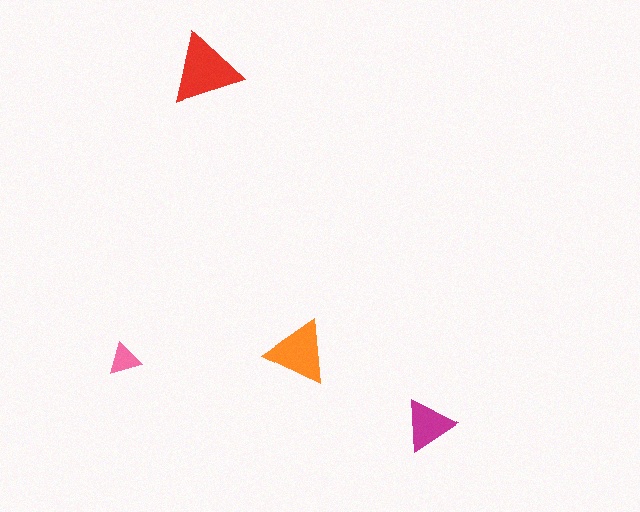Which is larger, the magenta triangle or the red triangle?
The red one.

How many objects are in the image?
There are 4 objects in the image.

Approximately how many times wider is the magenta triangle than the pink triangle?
About 1.5 times wider.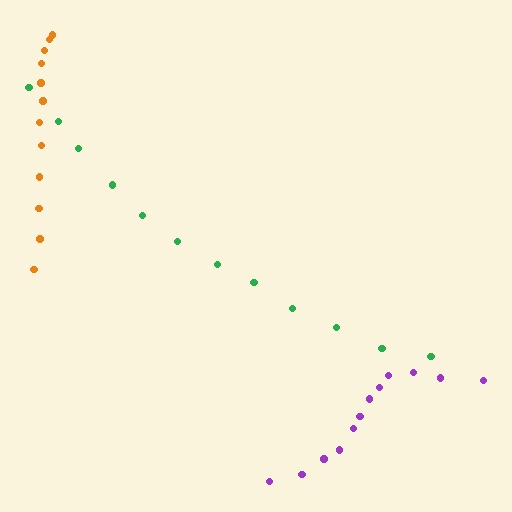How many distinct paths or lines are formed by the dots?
There are 3 distinct paths.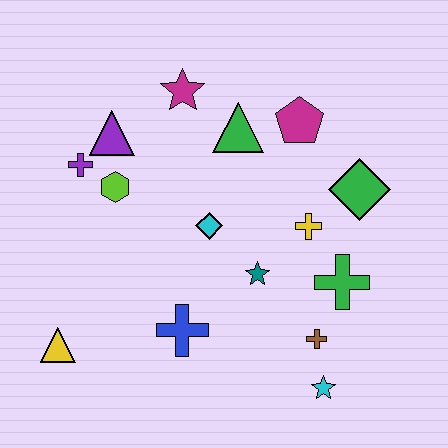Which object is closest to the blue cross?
The teal star is closest to the blue cross.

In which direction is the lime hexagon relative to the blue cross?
The lime hexagon is above the blue cross.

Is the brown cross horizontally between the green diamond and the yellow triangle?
Yes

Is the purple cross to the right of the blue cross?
No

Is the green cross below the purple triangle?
Yes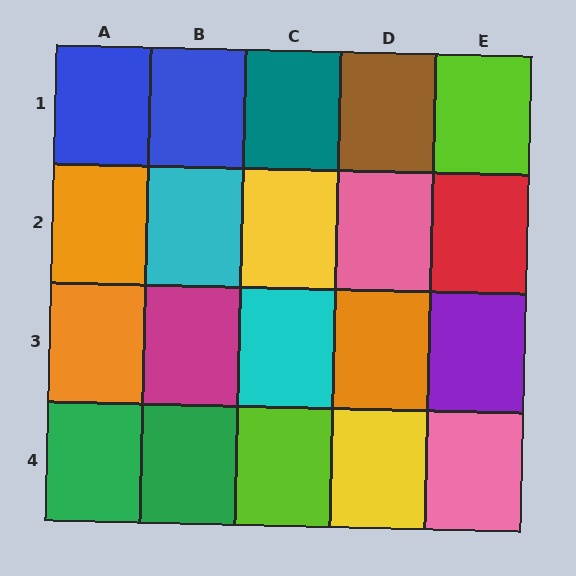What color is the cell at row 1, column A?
Blue.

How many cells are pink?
2 cells are pink.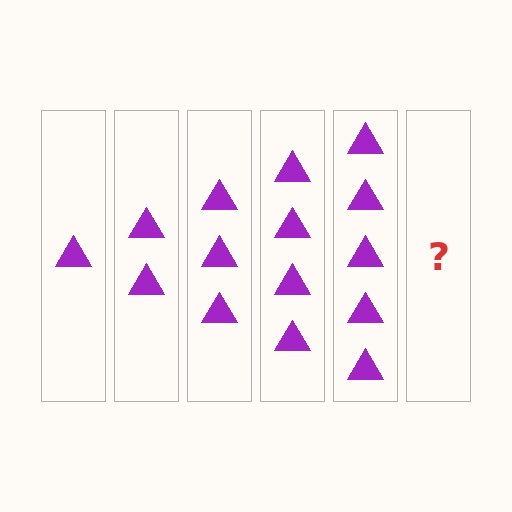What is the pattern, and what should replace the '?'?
The pattern is that each step adds one more triangle. The '?' should be 6 triangles.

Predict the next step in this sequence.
The next step is 6 triangles.